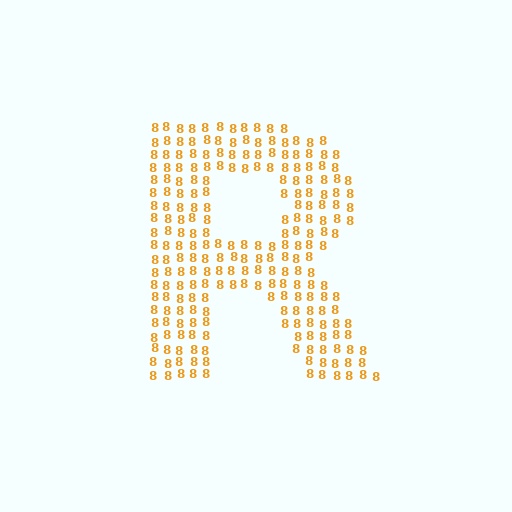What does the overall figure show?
The overall figure shows the letter R.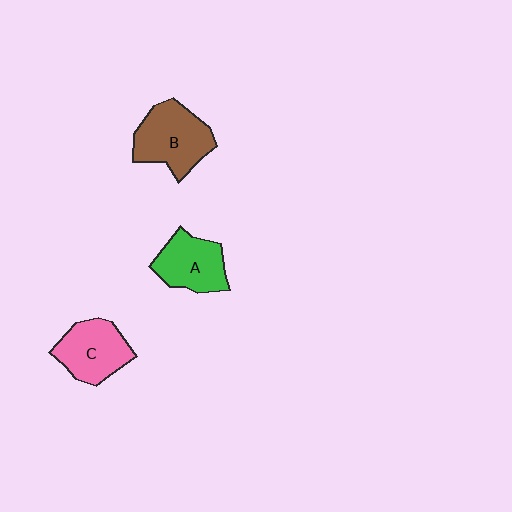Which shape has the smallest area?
Shape A (green).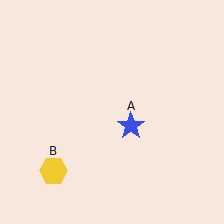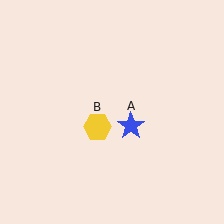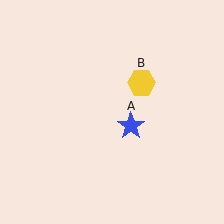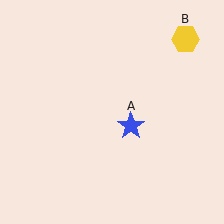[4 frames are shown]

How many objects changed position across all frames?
1 object changed position: yellow hexagon (object B).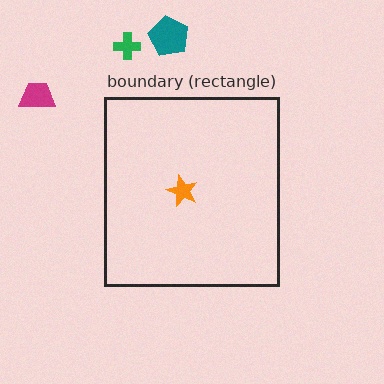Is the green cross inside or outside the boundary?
Outside.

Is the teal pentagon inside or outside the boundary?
Outside.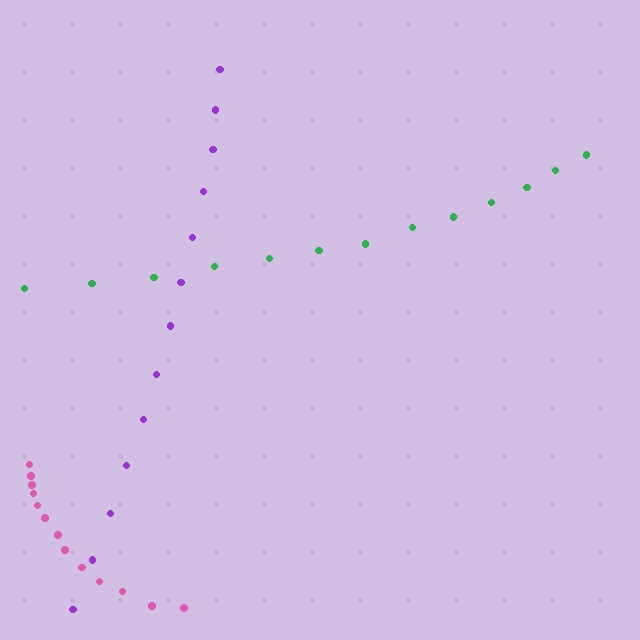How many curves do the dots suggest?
There are 3 distinct paths.